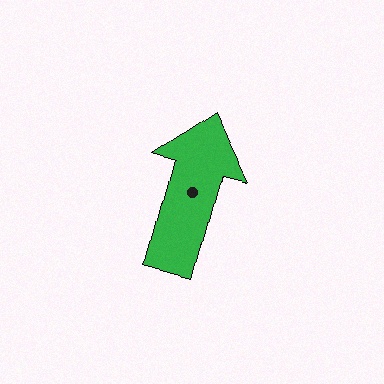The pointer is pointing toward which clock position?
Roughly 12 o'clock.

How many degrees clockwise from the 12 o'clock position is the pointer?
Approximately 15 degrees.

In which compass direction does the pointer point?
North.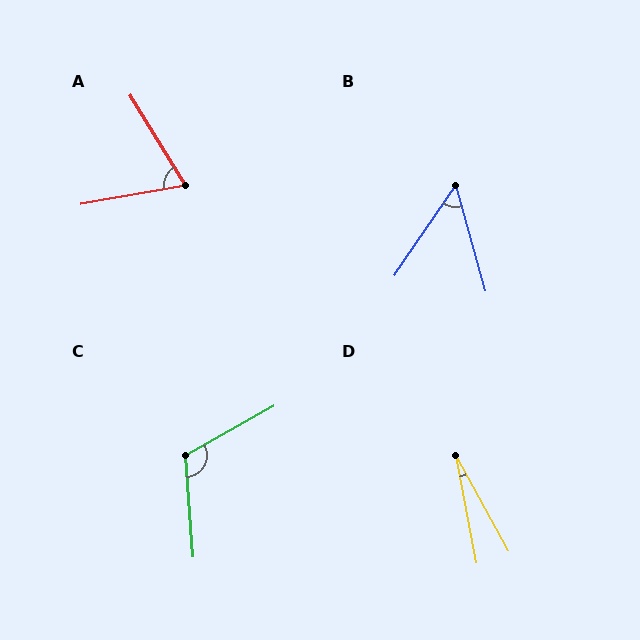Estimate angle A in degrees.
Approximately 68 degrees.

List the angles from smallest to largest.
D (18°), B (50°), A (68°), C (115°).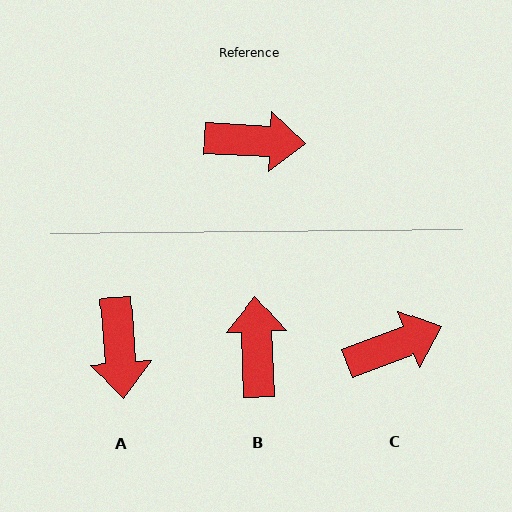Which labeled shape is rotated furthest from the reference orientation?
B, about 95 degrees away.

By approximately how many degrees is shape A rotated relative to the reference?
Approximately 83 degrees clockwise.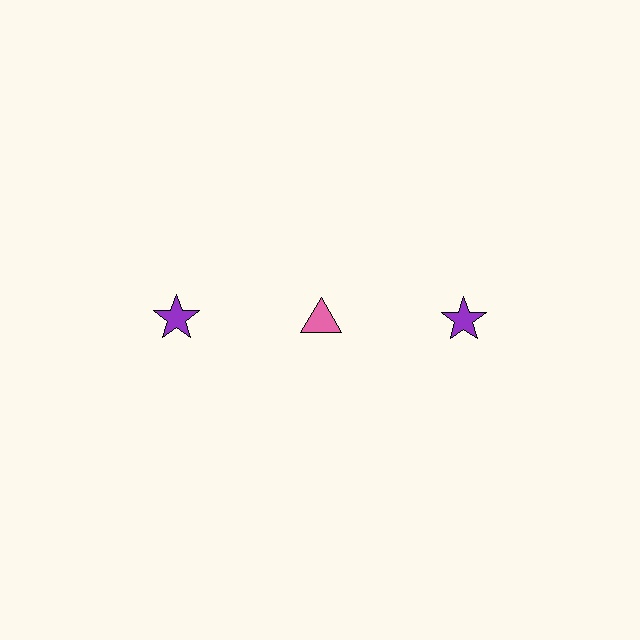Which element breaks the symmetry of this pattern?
The pink triangle in the top row, second from left column breaks the symmetry. All other shapes are purple stars.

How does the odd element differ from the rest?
It differs in both color (pink instead of purple) and shape (triangle instead of star).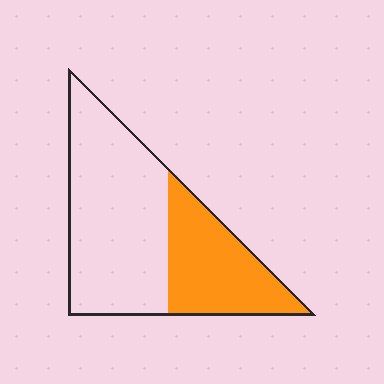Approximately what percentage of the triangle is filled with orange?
Approximately 35%.